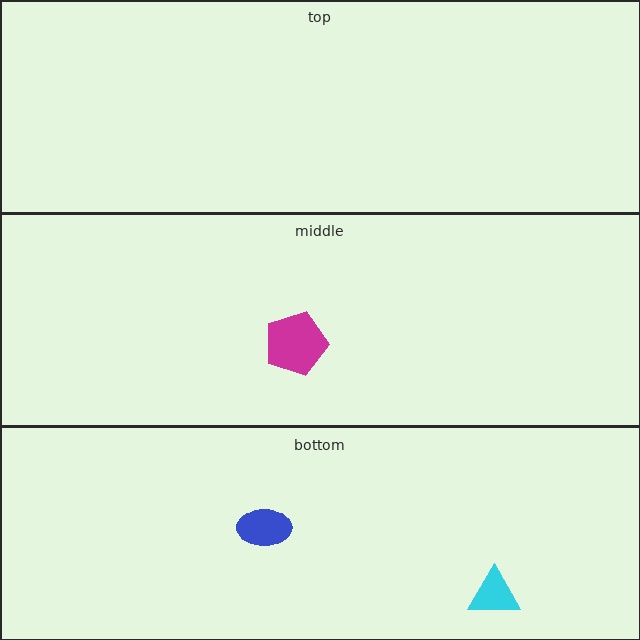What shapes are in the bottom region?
The blue ellipse, the cyan triangle.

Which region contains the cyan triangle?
The bottom region.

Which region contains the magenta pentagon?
The middle region.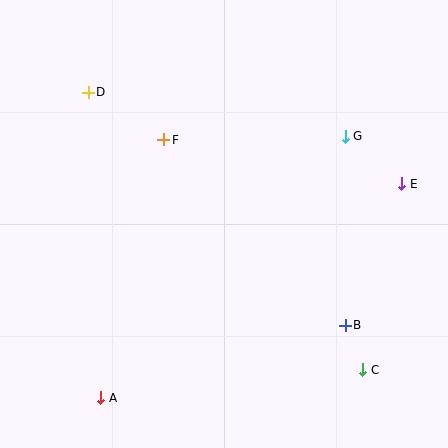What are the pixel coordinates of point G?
Point G is at (345, 136).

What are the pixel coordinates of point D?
Point D is at (88, 92).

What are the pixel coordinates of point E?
Point E is at (402, 184).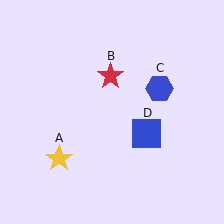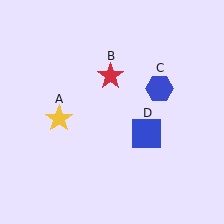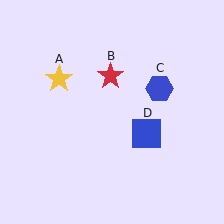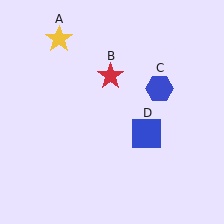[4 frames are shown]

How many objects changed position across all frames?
1 object changed position: yellow star (object A).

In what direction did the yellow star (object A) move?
The yellow star (object A) moved up.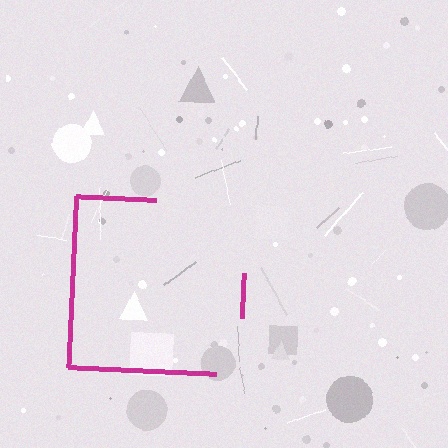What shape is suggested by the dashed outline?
The dashed outline suggests a square.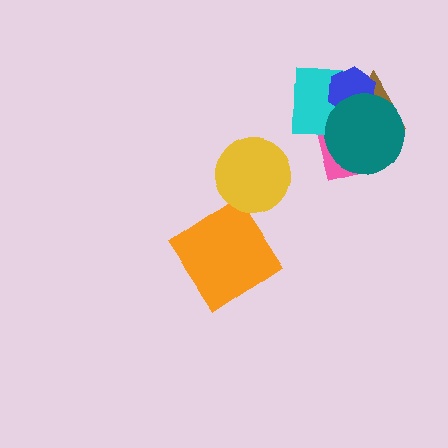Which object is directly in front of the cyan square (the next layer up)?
The blue hexagon is directly in front of the cyan square.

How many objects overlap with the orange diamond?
0 objects overlap with the orange diamond.